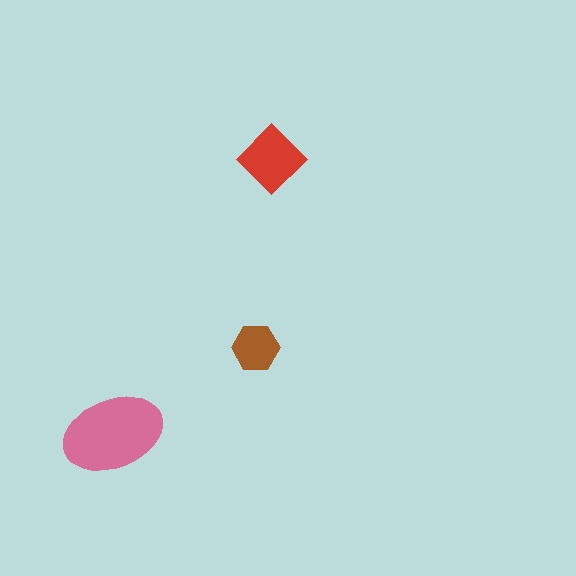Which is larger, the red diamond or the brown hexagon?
The red diamond.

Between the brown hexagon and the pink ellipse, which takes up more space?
The pink ellipse.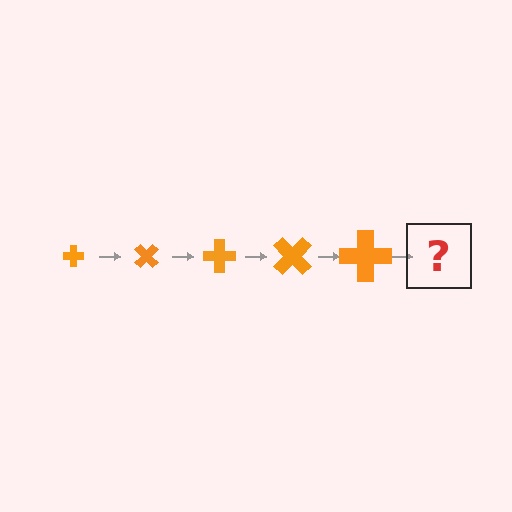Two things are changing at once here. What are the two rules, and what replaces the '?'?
The two rules are that the cross grows larger each step and it rotates 45 degrees each step. The '?' should be a cross, larger than the previous one and rotated 225 degrees from the start.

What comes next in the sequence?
The next element should be a cross, larger than the previous one and rotated 225 degrees from the start.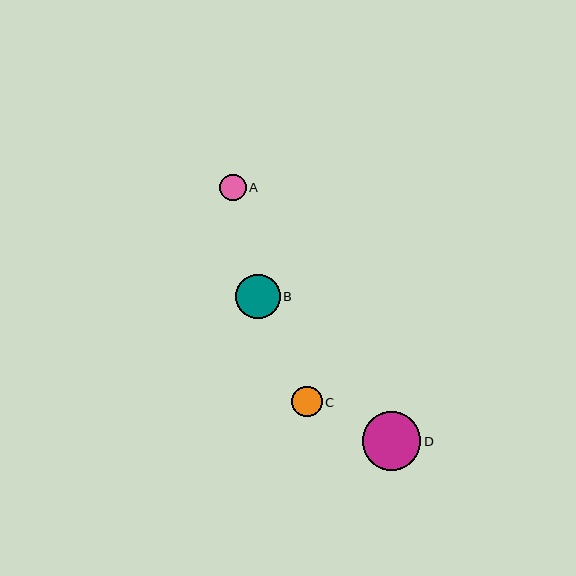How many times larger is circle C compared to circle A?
Circle C is approximately 1.2 times the size of circle A.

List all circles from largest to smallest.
From largest to smallest: D, B, C, A.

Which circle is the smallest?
Circle A is the smallest with a size of approximately 26 pixels.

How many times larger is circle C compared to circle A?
Circle C is approximately 1.2 times the size of circle A.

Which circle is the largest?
Circle D is the largest with a size of approximately 58 pixels.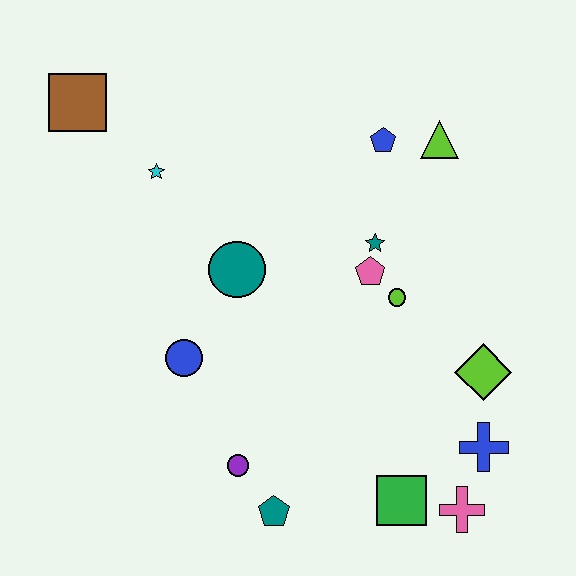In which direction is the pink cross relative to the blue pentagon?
The pink cross is below the blue pentagon.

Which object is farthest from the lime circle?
The brown square is farthest from the lime circle.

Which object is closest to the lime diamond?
The blue cross is closest to the lime diamond.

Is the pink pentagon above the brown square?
No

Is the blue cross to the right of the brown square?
Yes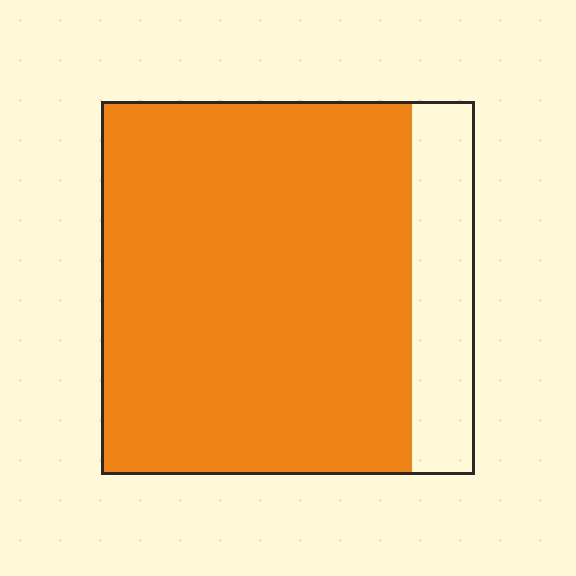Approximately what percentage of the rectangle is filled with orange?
Approximately 85%.